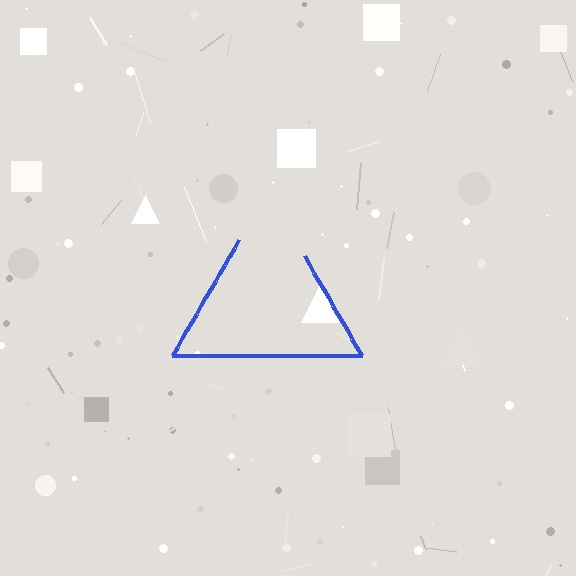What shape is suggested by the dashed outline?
The dashed outline suggests a triangle.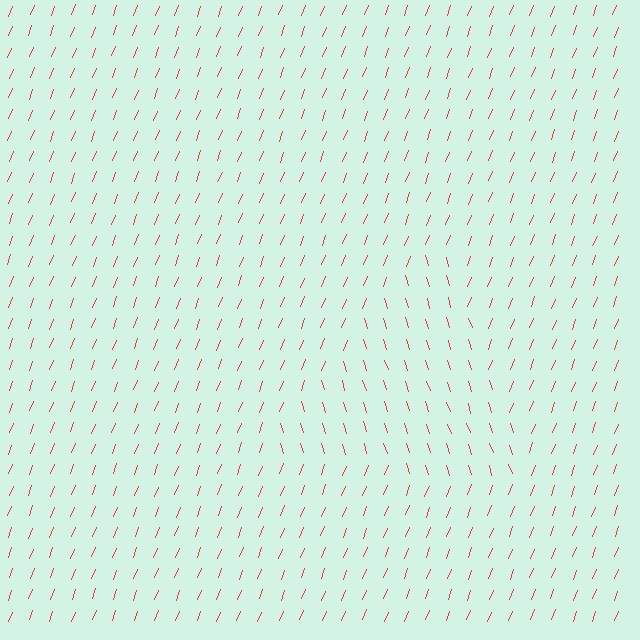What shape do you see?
I see a triangle.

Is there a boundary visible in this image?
Yes, there is a texture boundary formed by a change in line orientation.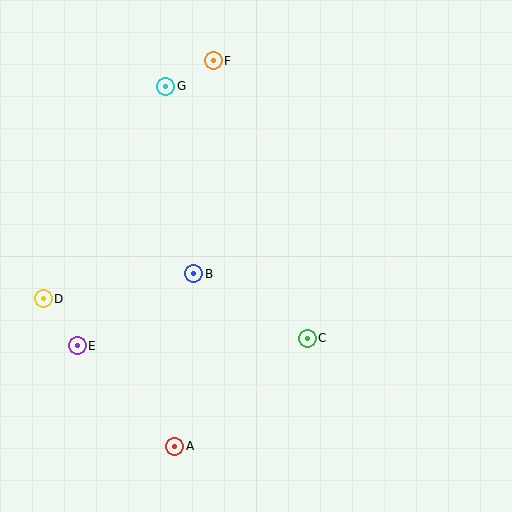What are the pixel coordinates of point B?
Point B is at (194, 274).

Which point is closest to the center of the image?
Point B at (194, 274) is closest to the center.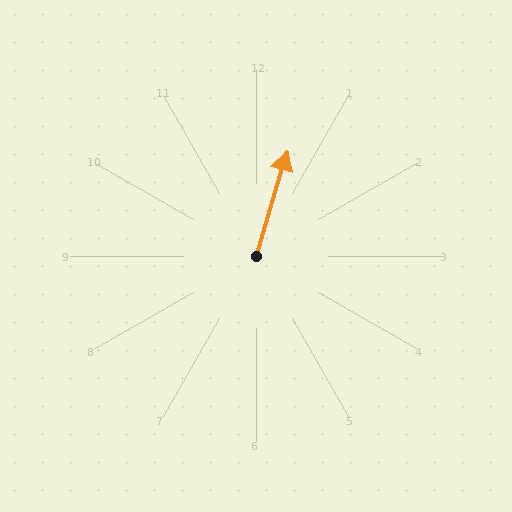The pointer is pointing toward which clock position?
Roughly 1 o'clock.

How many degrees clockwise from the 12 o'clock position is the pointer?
Approximately 16 degrees.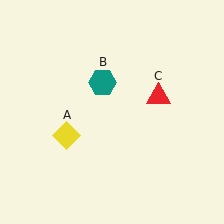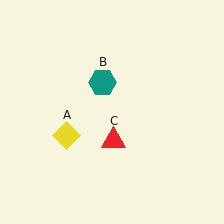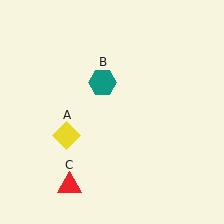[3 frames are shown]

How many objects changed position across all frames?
1 object changed position: red triangle (object C).